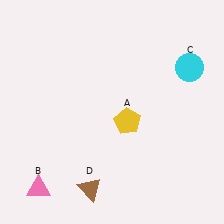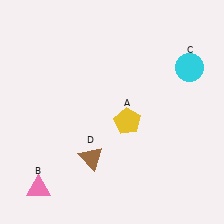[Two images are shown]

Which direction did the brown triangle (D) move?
The brown triangle (D) moved up.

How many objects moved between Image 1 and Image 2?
1 object moved between the two images.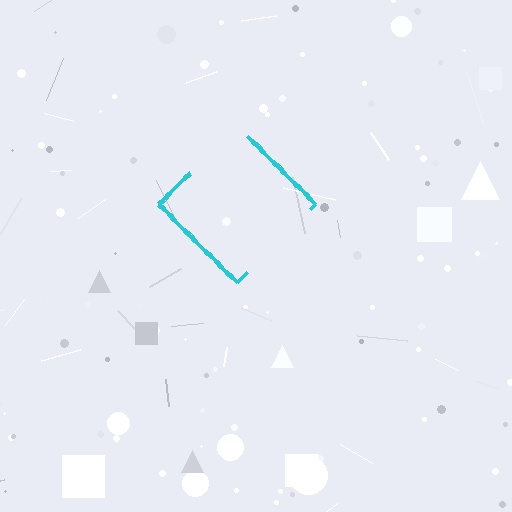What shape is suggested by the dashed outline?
The dashed outline suggests a diamond.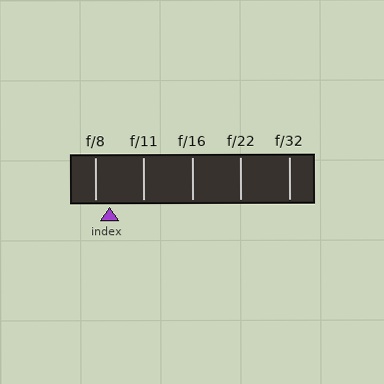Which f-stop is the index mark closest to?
The index mark is closest to f/8.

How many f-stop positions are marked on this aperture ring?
There are 5 f-stop positions marked.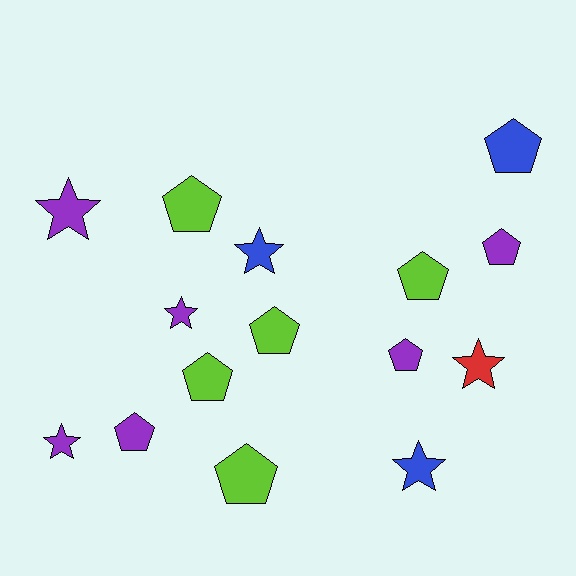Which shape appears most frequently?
Pentagon, with 9 objects.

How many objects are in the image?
There are 15 objects.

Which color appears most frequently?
Purple, with 6 objects.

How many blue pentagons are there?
There is 1 blue pentagon.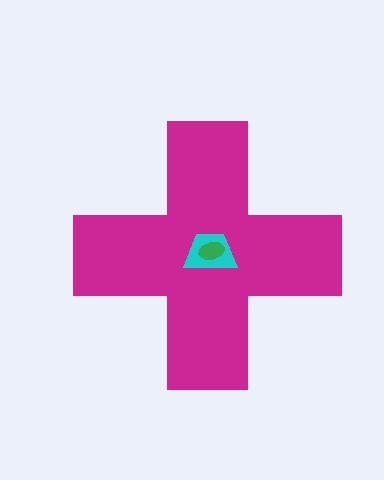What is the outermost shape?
The magenta cross.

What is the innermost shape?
The green ellipse.